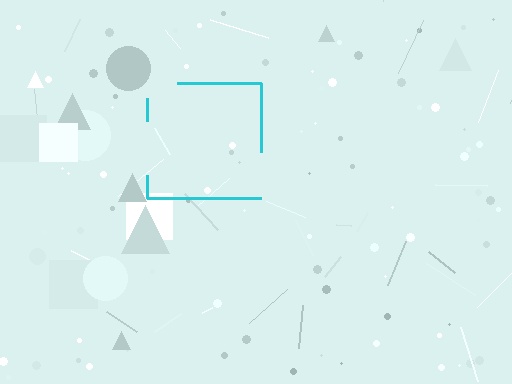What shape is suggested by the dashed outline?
The dashed outline suggests a square.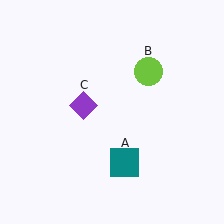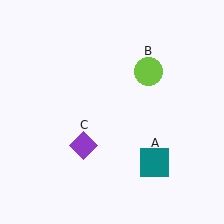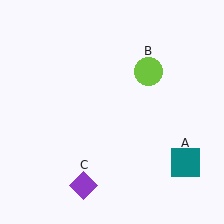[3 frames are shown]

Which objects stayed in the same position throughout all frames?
Lime circle (object B) remained stationary.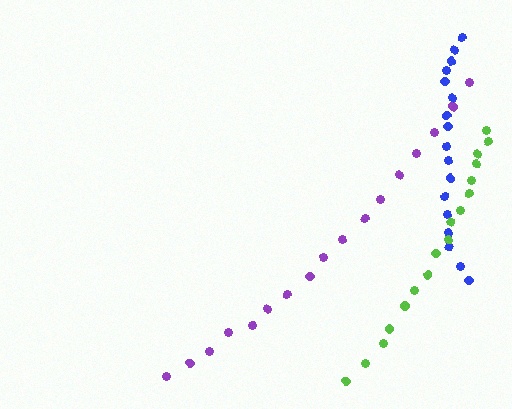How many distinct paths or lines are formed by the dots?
There are 3 distinct paths.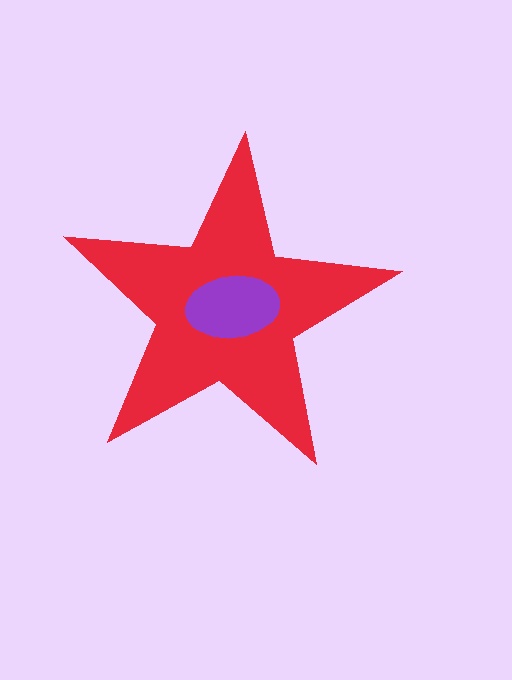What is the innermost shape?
The purple ellipse.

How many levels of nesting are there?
2.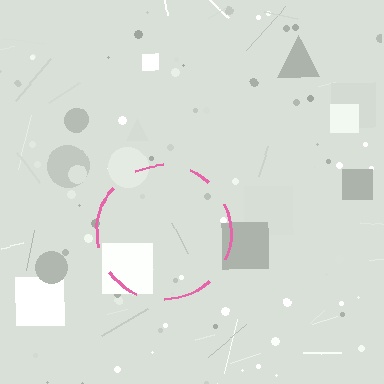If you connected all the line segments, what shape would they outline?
They would outline a circle.